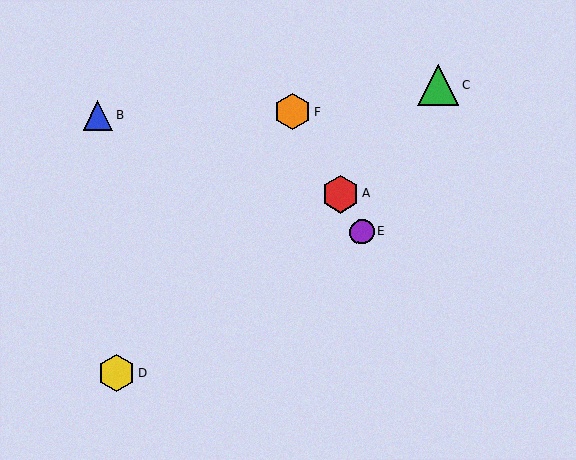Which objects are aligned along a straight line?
Objects A, E, F are aligned along a straight line.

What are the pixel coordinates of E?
Object E is at (362, 232).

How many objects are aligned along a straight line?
3 objects (A, E, F) are aligned along a straight line.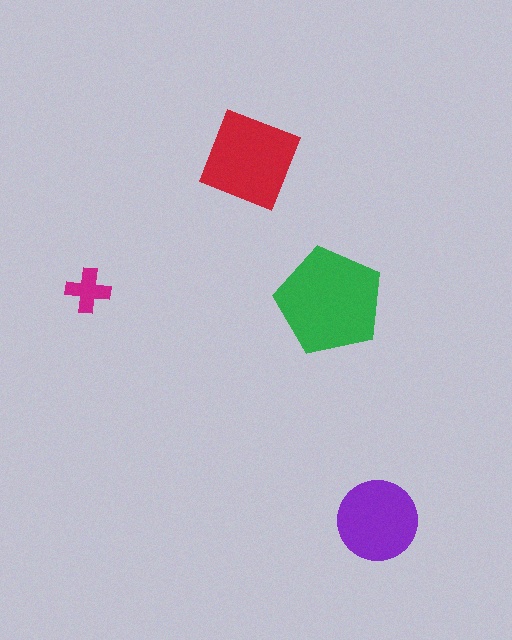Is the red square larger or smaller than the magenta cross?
Larger.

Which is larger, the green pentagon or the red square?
The green pentagon.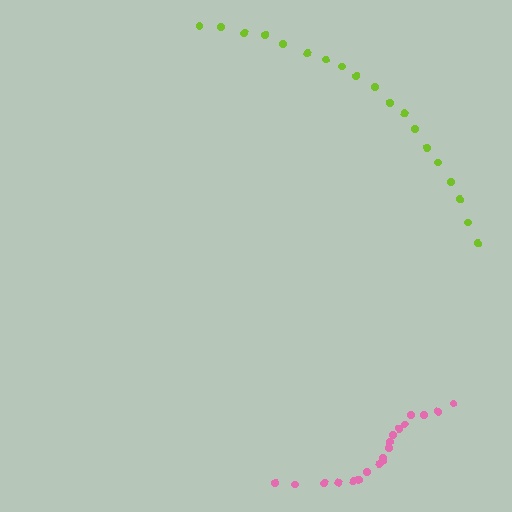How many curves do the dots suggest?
There are 2 distinct paths.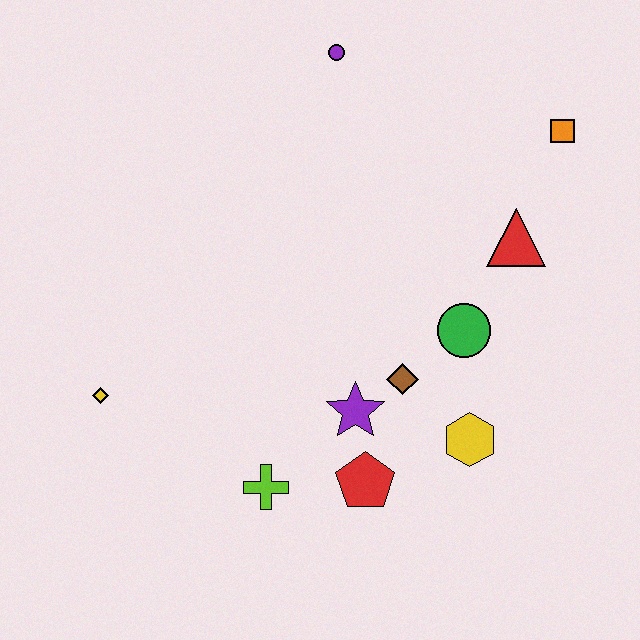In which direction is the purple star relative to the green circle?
The purple star is to the left of the green circle.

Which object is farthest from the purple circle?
The lime cross is farthest from the purple circle.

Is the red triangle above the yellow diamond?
Yes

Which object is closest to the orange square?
The red triangle is closest to the orange square.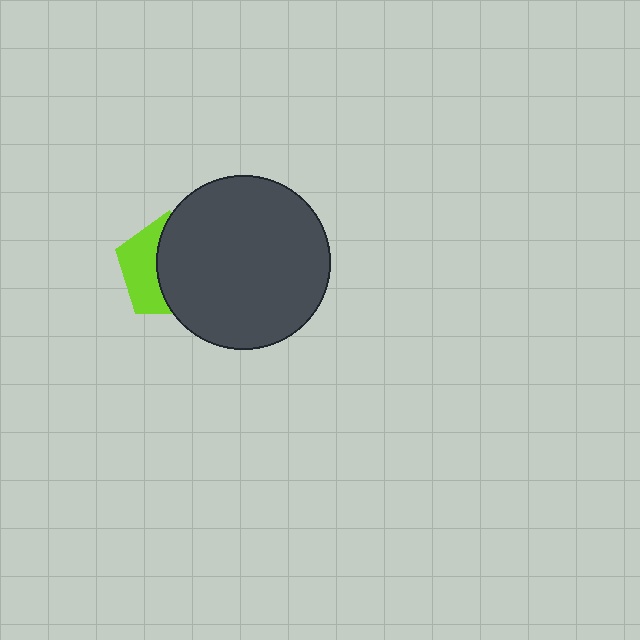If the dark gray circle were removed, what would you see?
You would see the complete lime pentagon.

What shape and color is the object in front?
The object in front is a dark gray circle.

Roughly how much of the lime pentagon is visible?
A small part of it is visible (roughly 39%).